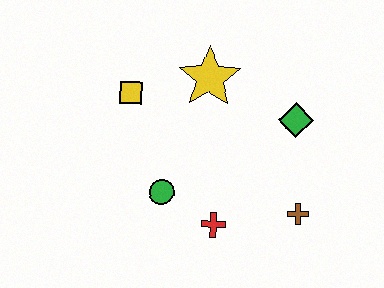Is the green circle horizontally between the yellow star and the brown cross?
No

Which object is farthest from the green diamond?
The yellow square is farthest from the green diamond.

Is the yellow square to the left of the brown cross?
Yes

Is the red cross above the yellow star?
No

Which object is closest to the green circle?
The red cross is closest to the green circle.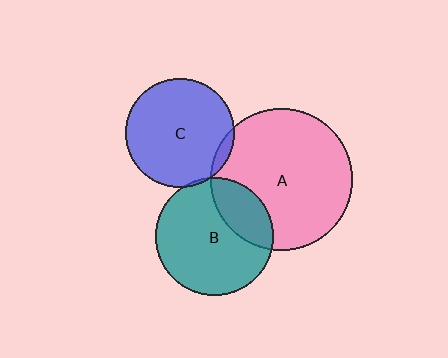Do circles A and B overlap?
Yes.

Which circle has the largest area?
Circle A (pink).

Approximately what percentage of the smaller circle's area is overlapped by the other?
Approximately 25%.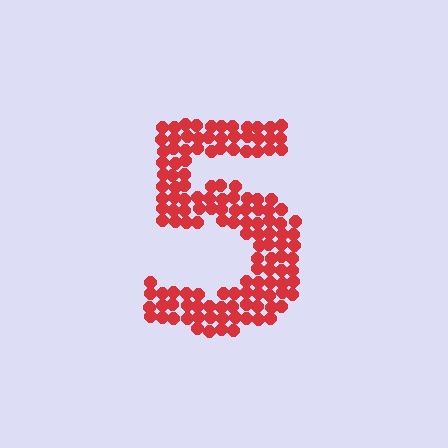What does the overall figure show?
The overall figure shows the digit 5.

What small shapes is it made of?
It is made of small circles.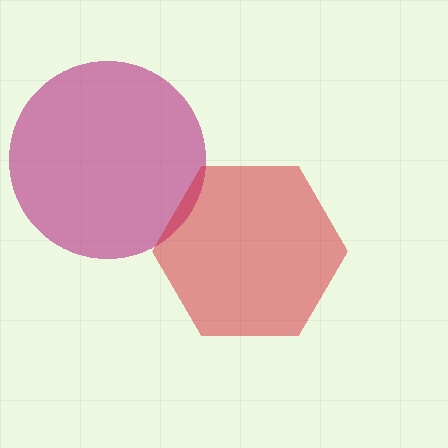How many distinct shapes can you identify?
There are 2 distinct shapes: a magenta circle, a red hexagon.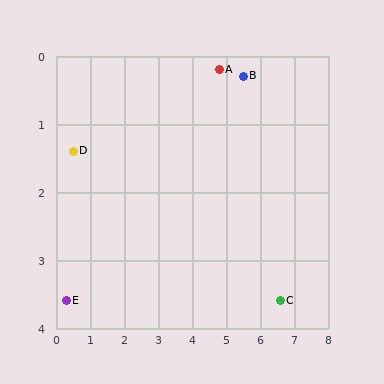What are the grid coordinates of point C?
Point C is at approximately (6.6, 3.6).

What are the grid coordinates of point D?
Point D is at approximately (0.5, 1.4).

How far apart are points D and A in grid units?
Points D and A are about 4.5 grid units apart.